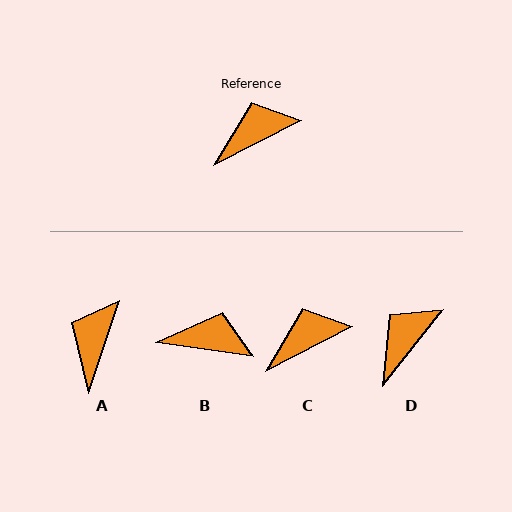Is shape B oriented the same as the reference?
No, it is off by about 35 degrees.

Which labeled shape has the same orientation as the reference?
C.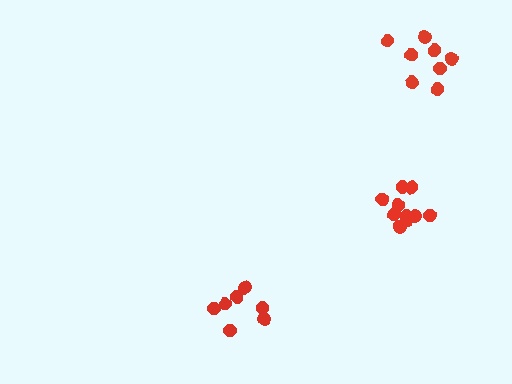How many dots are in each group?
Group 1: 8 dots, Group 2: 7 dots, Group 3: 10 dots (25 total).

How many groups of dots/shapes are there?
There are 3 groups.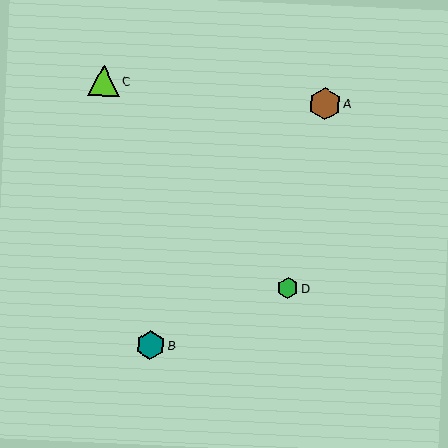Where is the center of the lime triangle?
The center of the lime triangle is at (104, 81).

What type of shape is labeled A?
Shape A is a brown hexagon.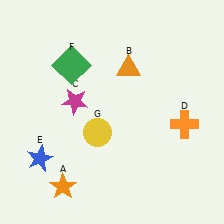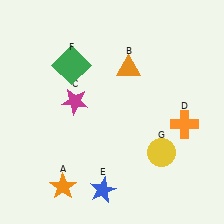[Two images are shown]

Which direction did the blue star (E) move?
The blue star (E) moved right.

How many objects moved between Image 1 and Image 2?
2 objects moved between the two images.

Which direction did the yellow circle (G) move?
The yellow circle (G) moved right.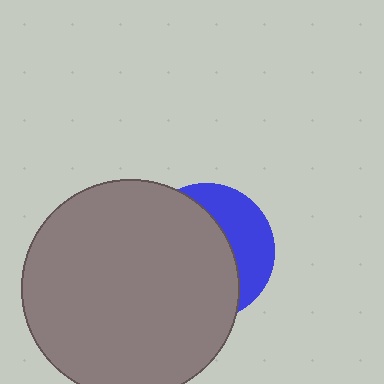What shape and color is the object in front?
The object in front is a gray circle.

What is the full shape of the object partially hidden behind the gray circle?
The partially hidden object is a blue circle.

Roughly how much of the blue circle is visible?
A small part of it is visible (roughly 34%).